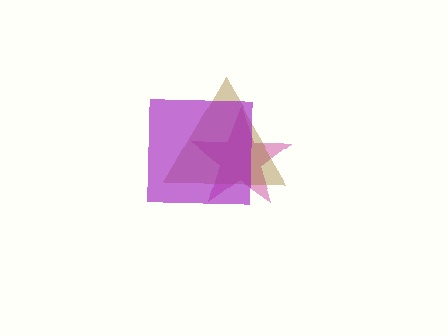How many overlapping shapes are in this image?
There are 3 overlapping shapes in the image.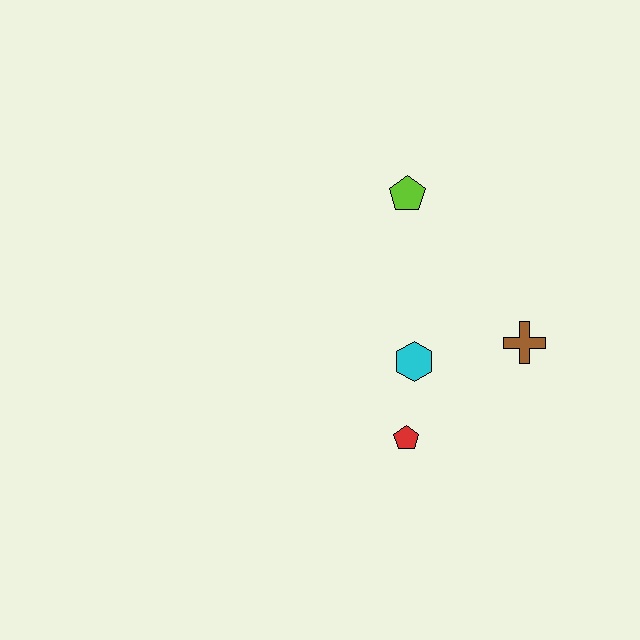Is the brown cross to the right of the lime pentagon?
Yes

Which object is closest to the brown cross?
The cyan hexagon is closest to the brown cross.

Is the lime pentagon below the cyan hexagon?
No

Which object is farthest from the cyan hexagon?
The lime pentagon is farthest from the cyan hexagon.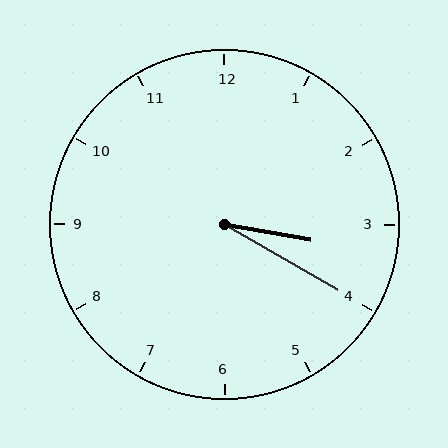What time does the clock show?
3:20.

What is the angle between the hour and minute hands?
Approximately 20 degrees.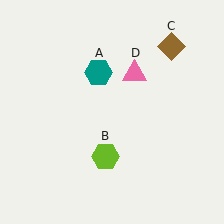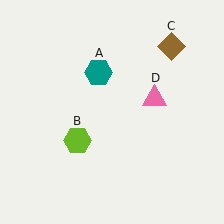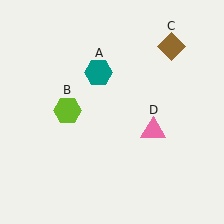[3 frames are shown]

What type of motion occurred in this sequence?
The lime hexagon (object B), pink triangle (object D) rotated clockwise around the center of the scene.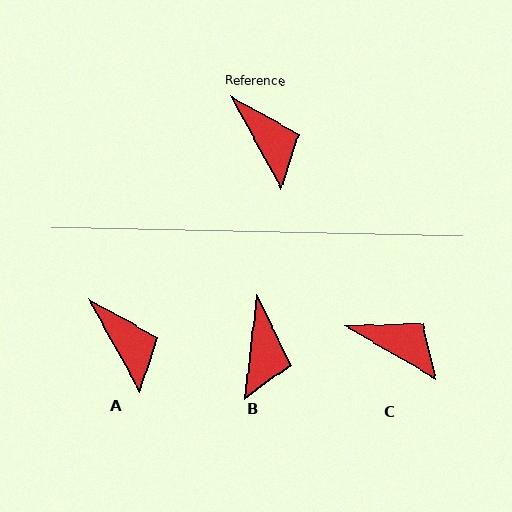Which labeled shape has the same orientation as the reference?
A.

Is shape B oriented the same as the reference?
No, it is off by about 35 degrees.